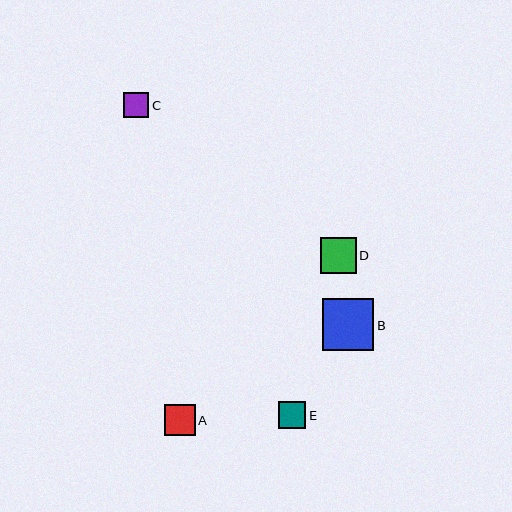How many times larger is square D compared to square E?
Square D is approximately 1.3 times the size of square E.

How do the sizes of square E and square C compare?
Square E and square C are approximately the same size.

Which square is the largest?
Square B is the largest with a size of approximately 52 pixels.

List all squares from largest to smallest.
From largest to smallest: B, D, A, E, C.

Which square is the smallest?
Square C is the smallest with a size of approximately 25 pixels.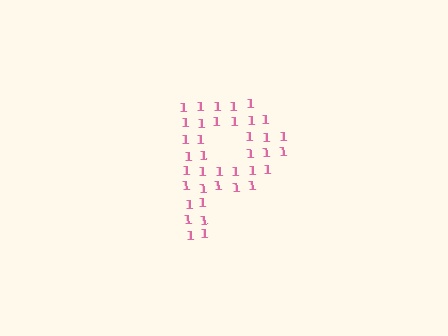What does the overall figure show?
The overall figure shows the letter P.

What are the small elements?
The small elements are digit 1's.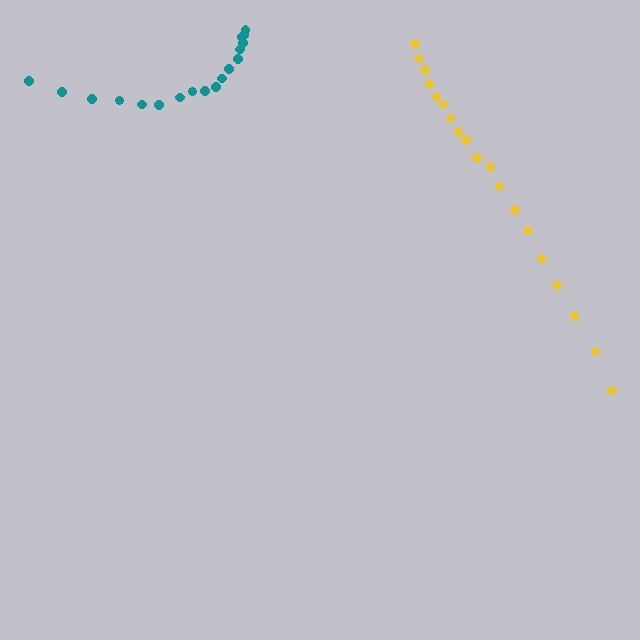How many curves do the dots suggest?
There are 2 distinct paths.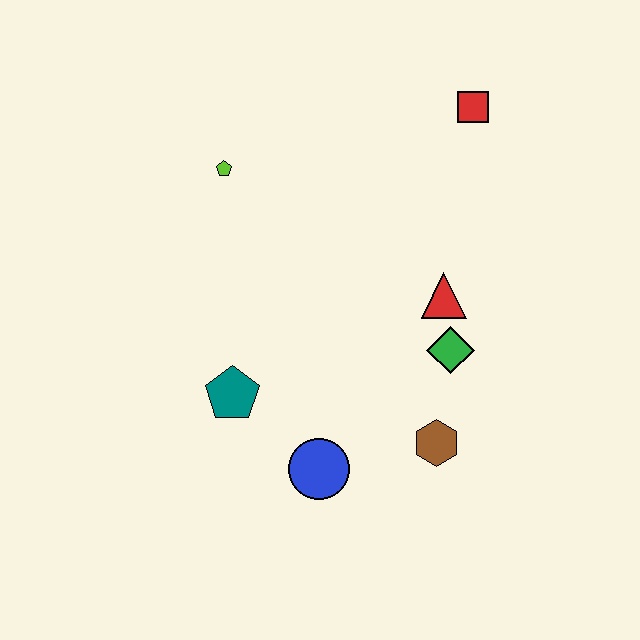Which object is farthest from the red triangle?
The lime pentagon is farthest from the red triangle.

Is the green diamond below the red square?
Yes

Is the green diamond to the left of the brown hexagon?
No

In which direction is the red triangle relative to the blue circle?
The red triangle is above the blue circle.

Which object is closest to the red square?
The red triangle is closest to the red square.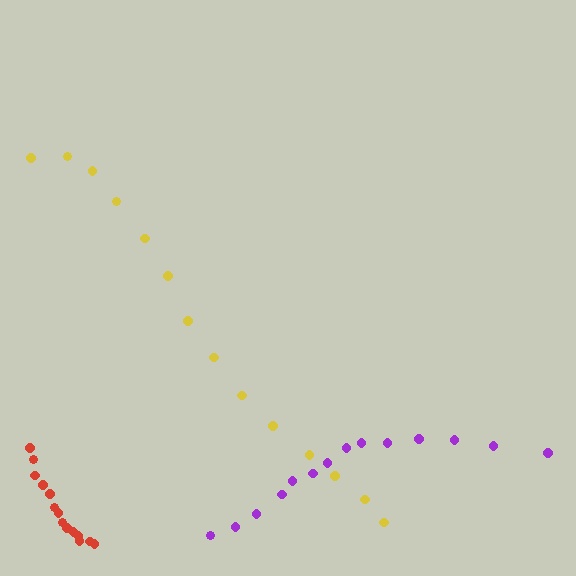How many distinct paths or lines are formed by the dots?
There are 3 distinct paths.